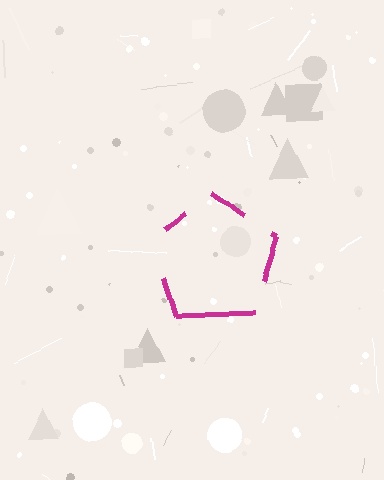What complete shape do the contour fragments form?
The contour fragments form a pentagon.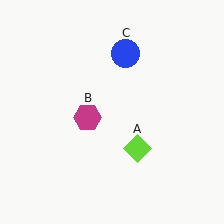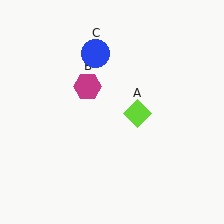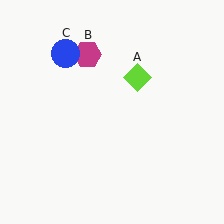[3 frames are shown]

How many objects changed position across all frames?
3 objects changed position: lime diamond (object A), magenta hexagon (object B), blue circle (object C).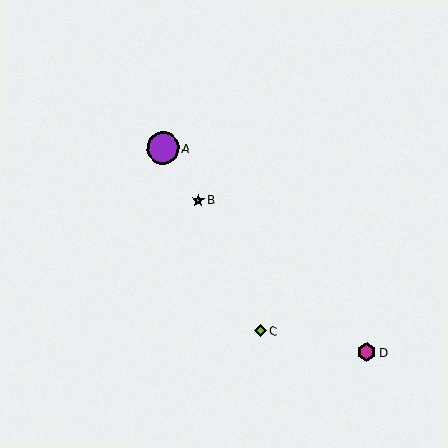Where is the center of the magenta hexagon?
The center of the magenta hexagon is at (367, 352).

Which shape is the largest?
The purple circle (labeled A) is the largest.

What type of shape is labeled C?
Shape C is a lime diamond.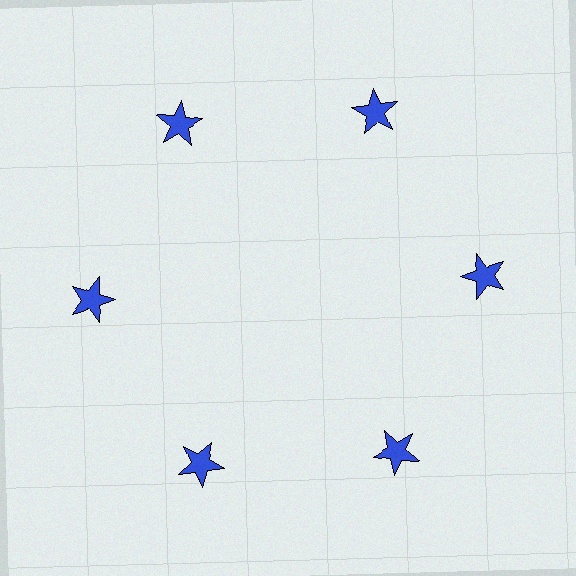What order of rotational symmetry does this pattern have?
This pattern has 6-fold rotational symmetry.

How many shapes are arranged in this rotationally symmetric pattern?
There are 6 shapes, arranged in 6 groups of 1.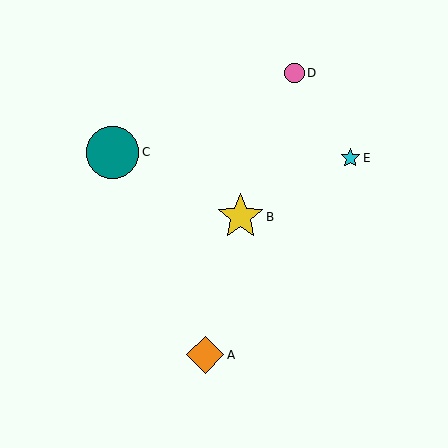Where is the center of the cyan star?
The center of the cyan star is at (350, 158).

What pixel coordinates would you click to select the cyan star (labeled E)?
Click at (350, 158) to select the cyan star E.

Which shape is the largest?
The teal circle (labeled C) is the largest.